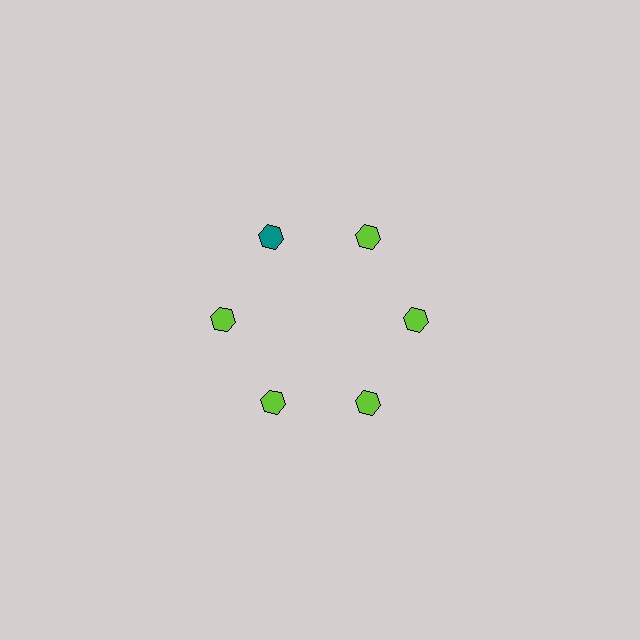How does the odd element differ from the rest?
It has a different color: teal instead of lime.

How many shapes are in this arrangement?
There are 6 shapes arranged in a ring pattern.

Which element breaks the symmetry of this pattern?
The teal hexagon at roughly the 11 o'clock position breaks the symmetry. All other shapes are lime hexagons.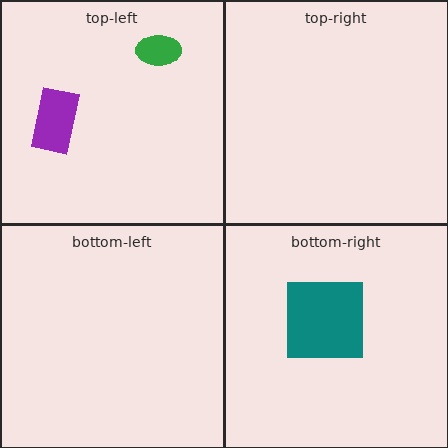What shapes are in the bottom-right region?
The teal square.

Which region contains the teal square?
The bottom-right region.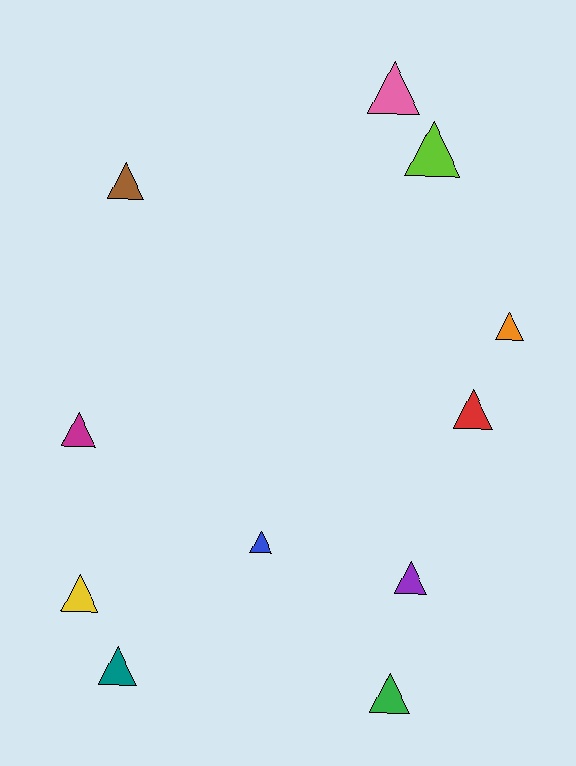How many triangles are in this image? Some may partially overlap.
There are 11 triangles.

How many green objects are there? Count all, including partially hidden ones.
There is 1 green object.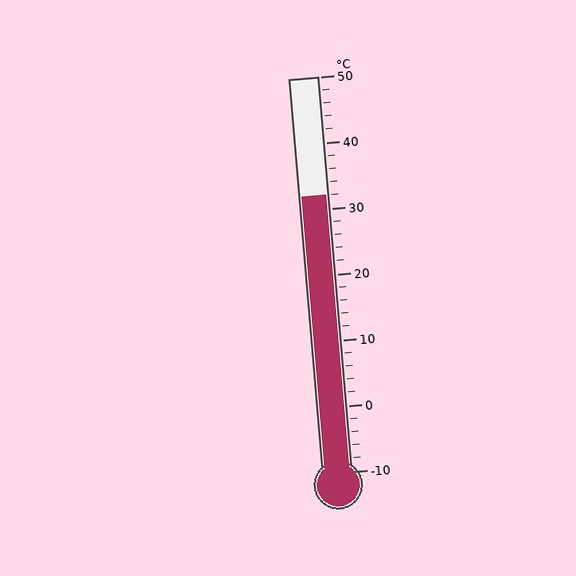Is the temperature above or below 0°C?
The temperature is above 0°C.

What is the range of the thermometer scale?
The thermometer scale ranges from -10°C to 50°C.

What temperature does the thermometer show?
The thermometer shows approximately 32°C.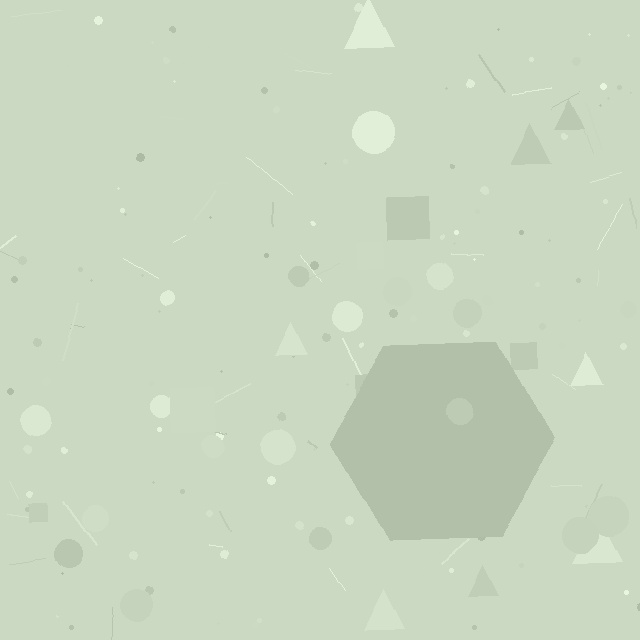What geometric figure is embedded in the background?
A hexagon is embedded in the background.